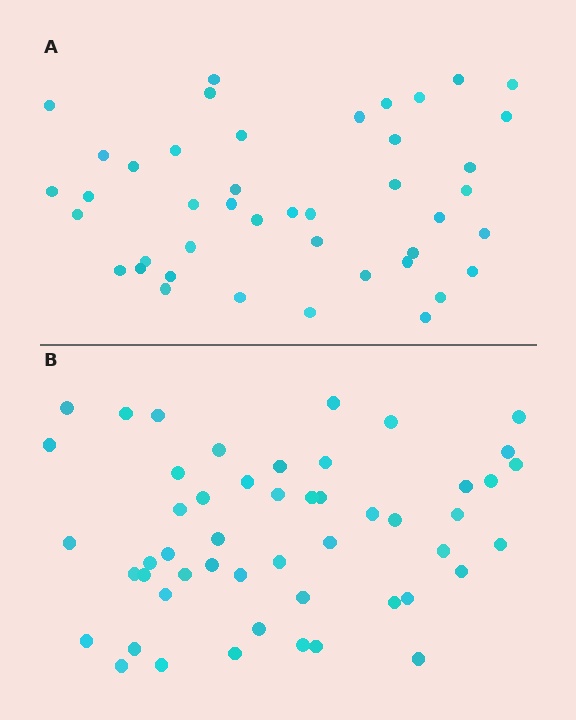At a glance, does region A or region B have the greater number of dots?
Region B (the bottom region) has more dots.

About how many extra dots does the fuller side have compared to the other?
Region B has roughly 8 or so more dots than region A.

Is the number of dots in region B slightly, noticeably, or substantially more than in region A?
Region B has only slightly more — the two regions are fairly close. The ratio is roughly 1.2 to 1.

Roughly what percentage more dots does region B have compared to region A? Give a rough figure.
About 20% more.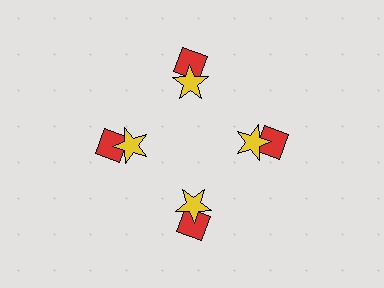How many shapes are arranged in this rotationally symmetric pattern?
There are 8 shapes, arranged in 4 groups of 2.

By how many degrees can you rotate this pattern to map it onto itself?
The pattern maps onto itself every 90 degrees of rotation.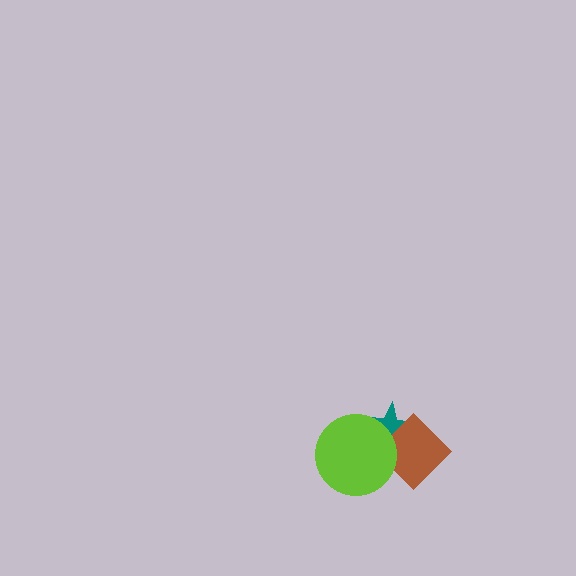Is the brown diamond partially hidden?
Yes, it is partially covered by another shape.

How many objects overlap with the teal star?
2 objects overlap with the teal star.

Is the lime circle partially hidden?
No, no other shape covers it.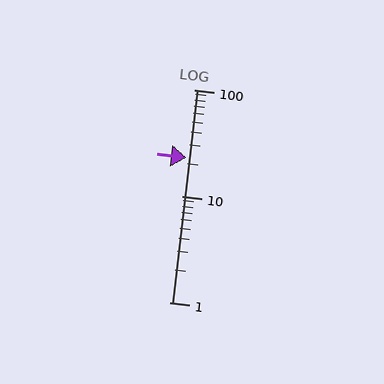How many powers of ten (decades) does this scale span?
The scale spans 2 decades, from 1 to 100.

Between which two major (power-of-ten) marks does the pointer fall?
The pointer is between 10 and 100.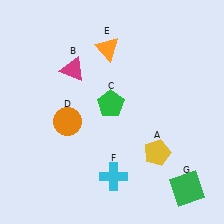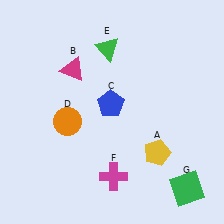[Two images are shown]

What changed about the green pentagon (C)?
In Image 1, C is green. In Image 2, it changed to blue.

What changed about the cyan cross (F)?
In Image 1, F is cyan. In Image 2, it changed to magenta.